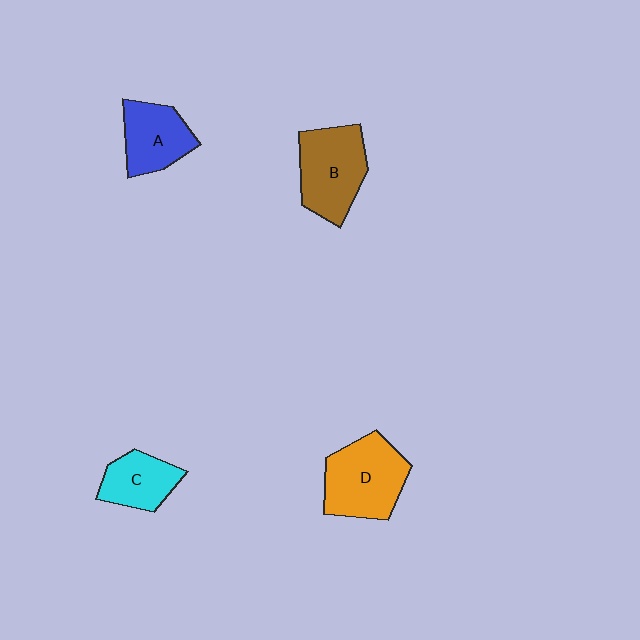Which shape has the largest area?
Shape D (orange).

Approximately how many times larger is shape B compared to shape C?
Approximately 1.5 times.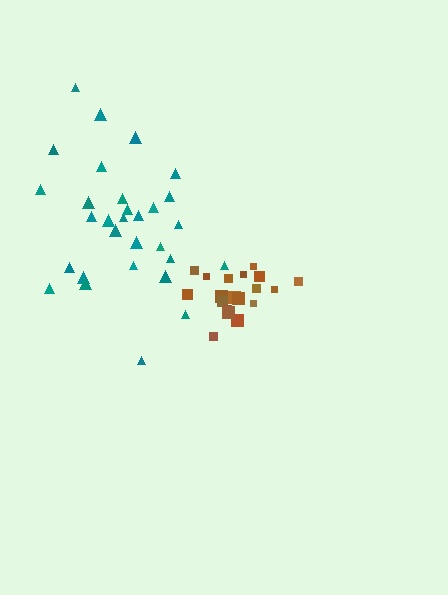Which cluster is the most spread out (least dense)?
Teal.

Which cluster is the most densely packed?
Brown.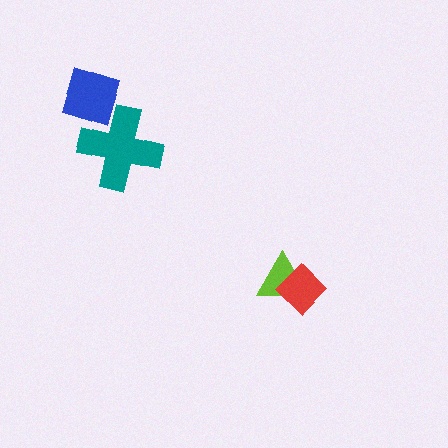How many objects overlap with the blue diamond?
1 object overlaps with the blue diamond.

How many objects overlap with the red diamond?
1 object overlaps with the red diamond.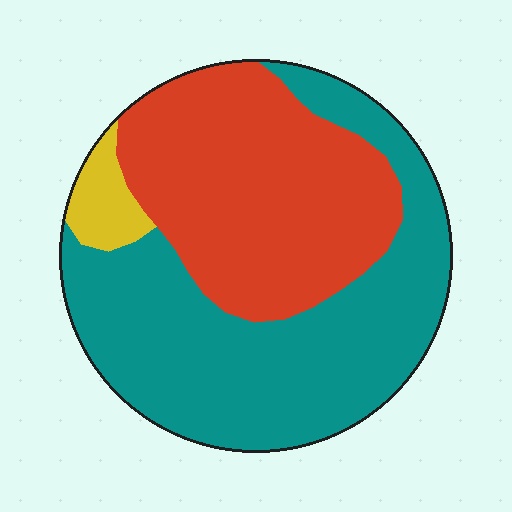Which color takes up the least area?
Yellow, at roughly 5%.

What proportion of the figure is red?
Red takes up about two fifths (2/5) of the figure.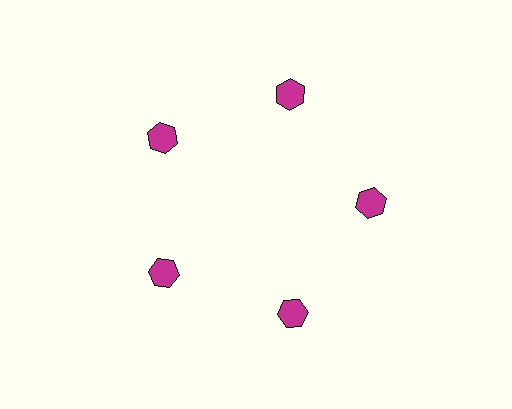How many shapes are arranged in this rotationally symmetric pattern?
There are 5 shapes, arranged in 5 groups of 1.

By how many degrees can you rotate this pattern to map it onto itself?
The pattern maps onto itself every 72 degrees of rotation.